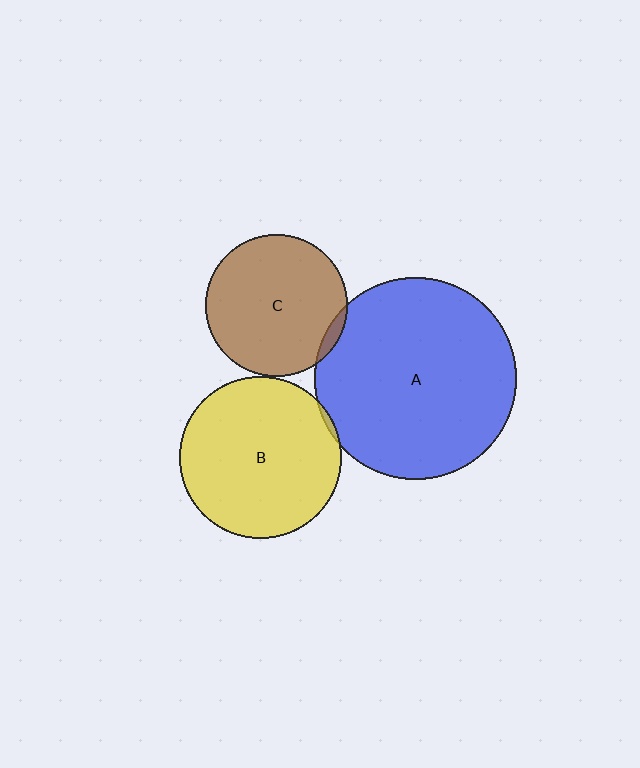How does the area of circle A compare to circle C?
Approximately 2.0 times.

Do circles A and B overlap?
Yes.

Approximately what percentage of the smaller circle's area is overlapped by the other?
Approximately 5%.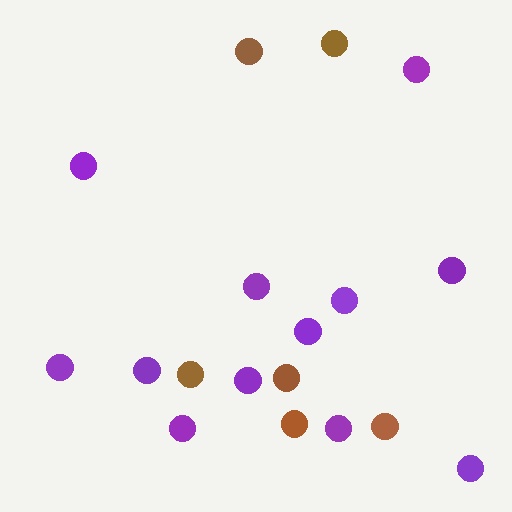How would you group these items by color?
There are 2 groups: one group of purple circles (12) and one group of brown circles (6).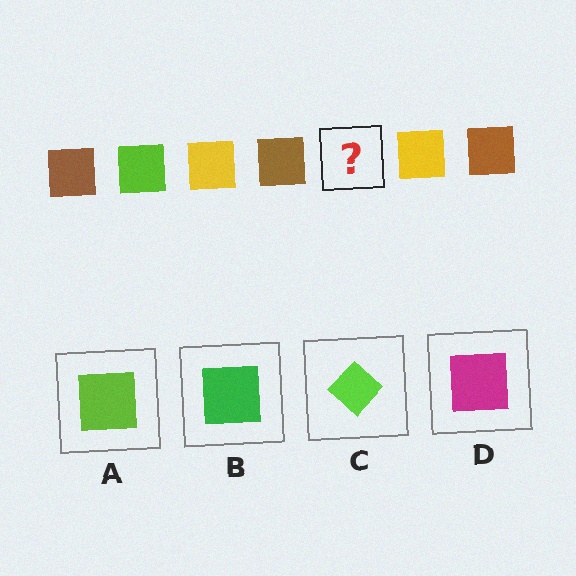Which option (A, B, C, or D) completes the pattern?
A.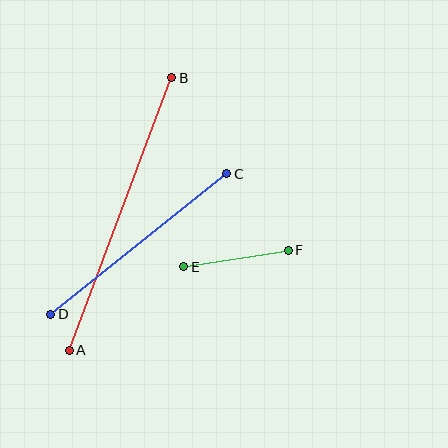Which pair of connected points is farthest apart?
Points A and B are farthest apart.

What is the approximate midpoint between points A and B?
The midpoint is at approximately (121, 214) pixels.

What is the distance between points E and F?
The distance is approximately 106 pixels.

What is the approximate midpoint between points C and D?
The midpoint is at approximately (139, 244) pixels.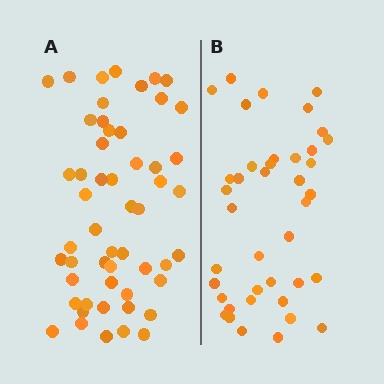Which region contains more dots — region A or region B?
Region A (the left region) has more dots.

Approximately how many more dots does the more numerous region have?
Region A has approximately 15 more dots than region B.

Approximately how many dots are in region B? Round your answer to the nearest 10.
About 40 dots.